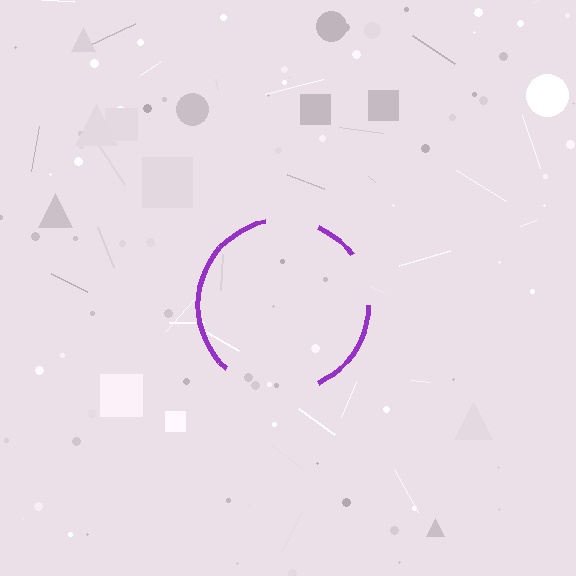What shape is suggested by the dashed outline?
The dashed outline suggests a circle.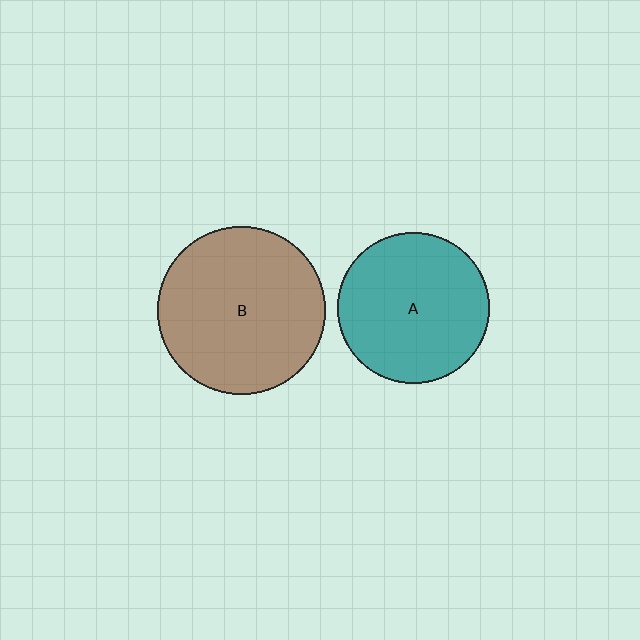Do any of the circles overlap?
No, none of the circles overlap.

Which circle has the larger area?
Circle B (brown).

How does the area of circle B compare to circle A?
Approximately 1.2 times.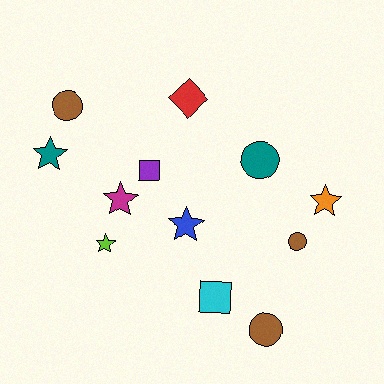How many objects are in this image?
There are 12 objects.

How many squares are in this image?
There are 2 squares.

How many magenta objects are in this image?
There is 1 magenta object.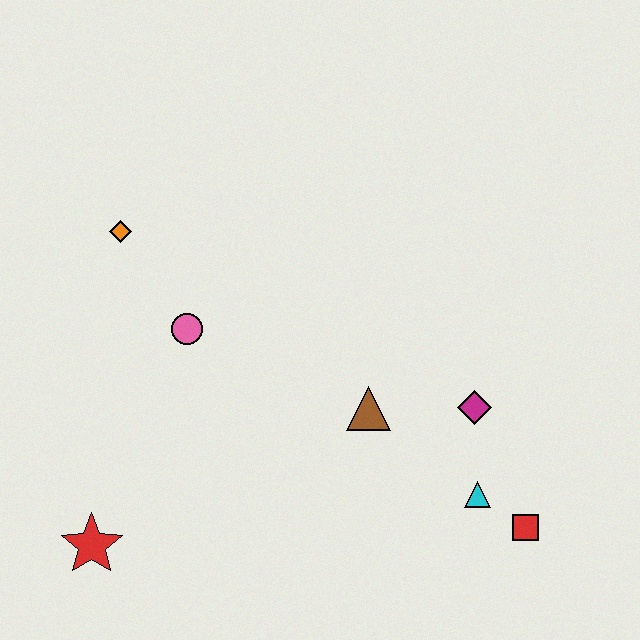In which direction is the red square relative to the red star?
The red square is to the right of the red star.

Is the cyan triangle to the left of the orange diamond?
No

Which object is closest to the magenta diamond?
The cyan triangle is closest to the magenta diamond.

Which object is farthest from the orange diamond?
The red square is farthest from the orange diamond.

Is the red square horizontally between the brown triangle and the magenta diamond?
No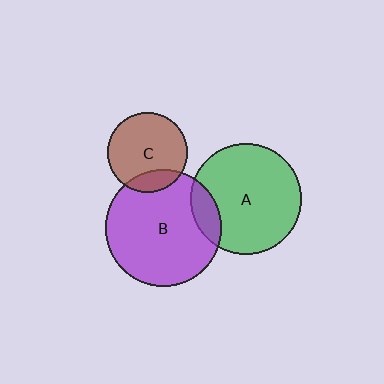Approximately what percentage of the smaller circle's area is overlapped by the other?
Approximately 15%.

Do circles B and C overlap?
Yes.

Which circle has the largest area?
Circle B (purple).